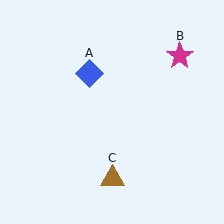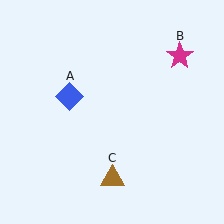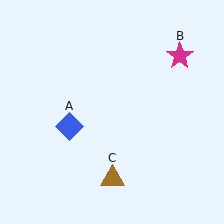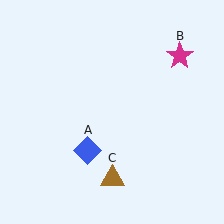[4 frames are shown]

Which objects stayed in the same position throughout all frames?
Magenta star (object B) and brown triangle (object C) remained stationary.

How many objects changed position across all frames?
1 object changed position: blue diamond (object A).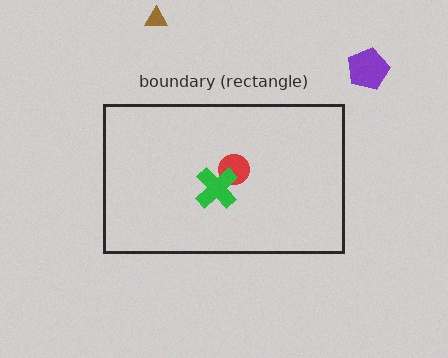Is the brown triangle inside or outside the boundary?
Outside.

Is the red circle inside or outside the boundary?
Inside.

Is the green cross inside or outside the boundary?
Inside.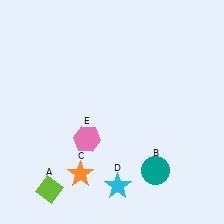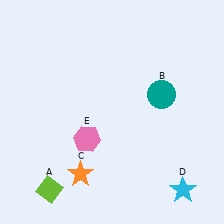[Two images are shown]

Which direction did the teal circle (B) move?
The teal circle (B) moved up.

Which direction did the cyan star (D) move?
The cyan star (D) moved right.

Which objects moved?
The objects that moved are: the teal circle (B), the cyan star (D).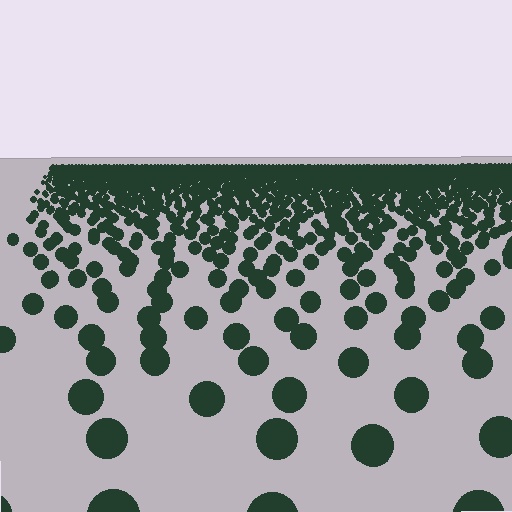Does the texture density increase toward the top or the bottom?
Density increases toward the top.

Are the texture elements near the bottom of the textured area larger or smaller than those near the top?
Larger. Near the bottom, elements are closer to the viewer and appear at a bigger on-screen size.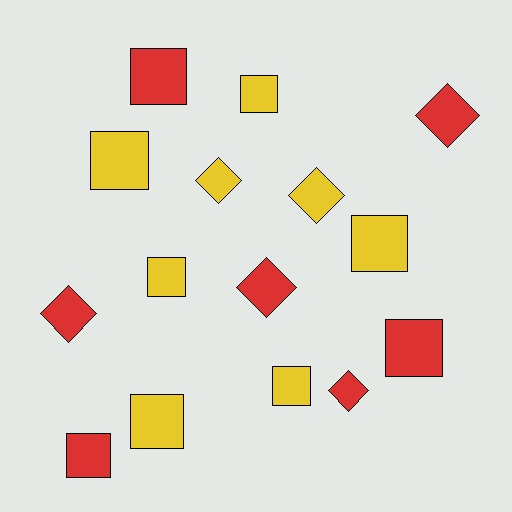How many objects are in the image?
There are 15 objects.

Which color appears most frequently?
Yellow, with 8 objects.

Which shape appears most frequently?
Square, with 9 objects.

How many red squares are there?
There are 3 red squares.